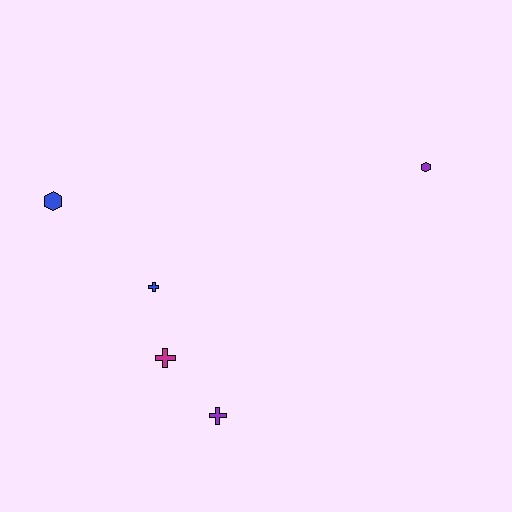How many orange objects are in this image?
There are no orange objects.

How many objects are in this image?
There are 5 objects.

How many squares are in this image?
There are no squares.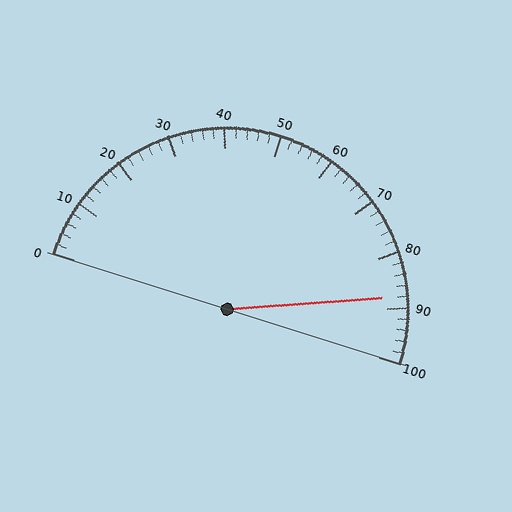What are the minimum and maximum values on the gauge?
The gauge ranges from 0 to 100.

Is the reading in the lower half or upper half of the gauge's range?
The reading is in the upper half of the range (0 to 100).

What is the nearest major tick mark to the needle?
The nearest major tick mark is 90.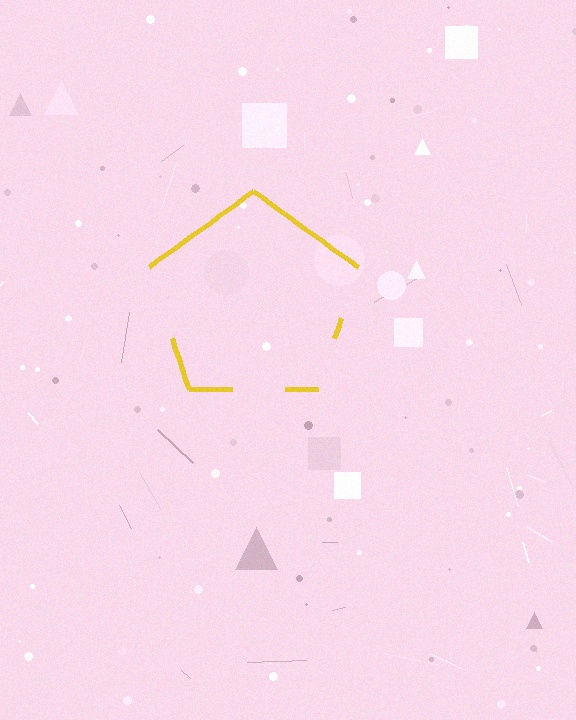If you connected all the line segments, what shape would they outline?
They would outline a pentagon.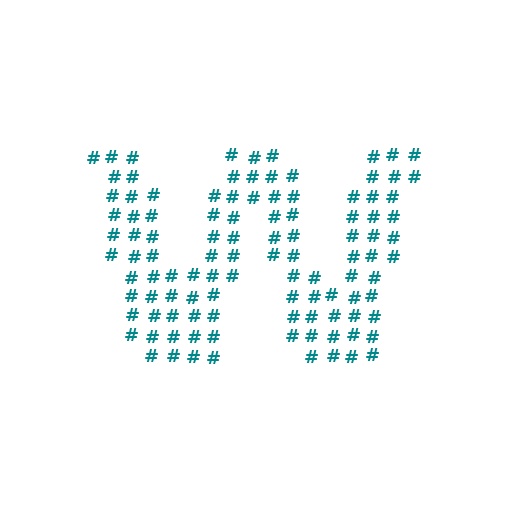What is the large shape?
The large shape is the letter W.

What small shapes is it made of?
It is made of small hash symbols.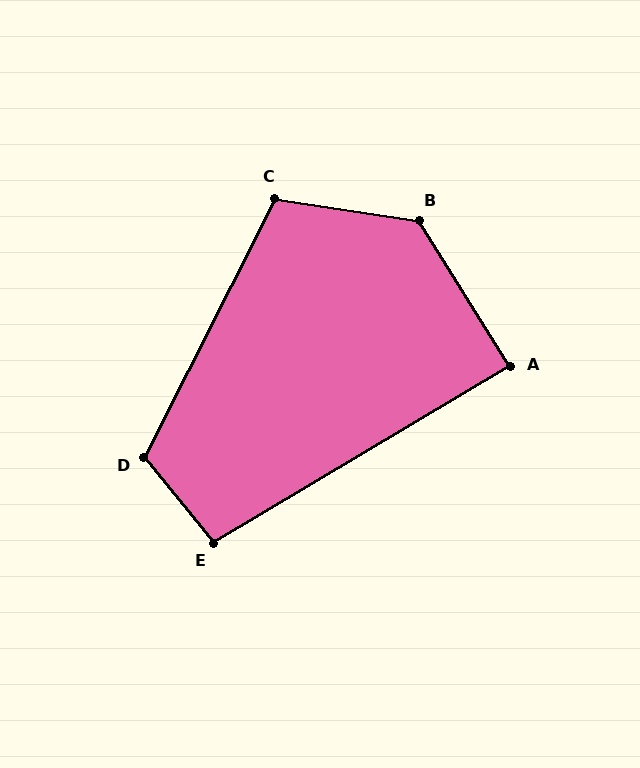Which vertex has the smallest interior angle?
A, at approximately 89 degrees.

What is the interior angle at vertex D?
Approximately 114 degrees (obtuse).